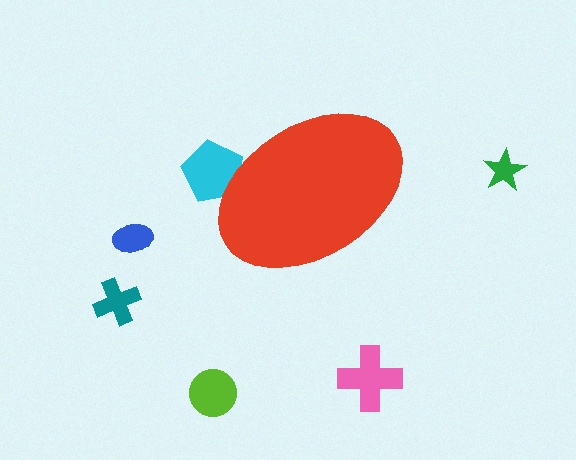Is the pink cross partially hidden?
No, the pink cross is fully visible.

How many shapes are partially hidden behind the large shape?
1 shape is partially hidden.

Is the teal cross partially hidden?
No, the teal cross is fully visible.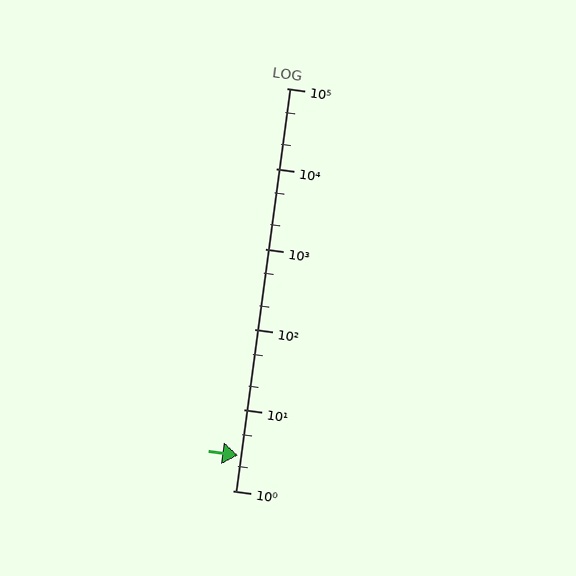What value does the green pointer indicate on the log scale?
The pointer indicates approximately 2.7.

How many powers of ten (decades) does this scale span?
The scale spans 5 decades, from 1 to 100000.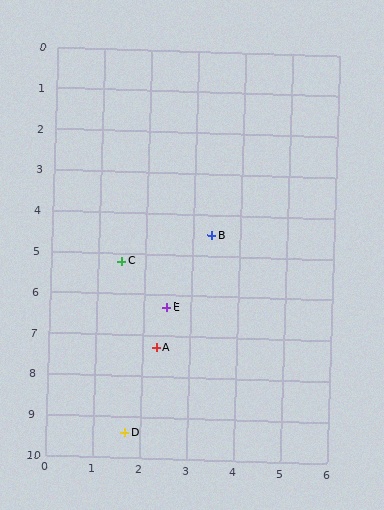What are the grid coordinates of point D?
Point D is at approximately (1.7, 9.4).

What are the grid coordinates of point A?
Point A is at approximately (2.3, 7.3).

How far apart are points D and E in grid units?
Points D and E are about 3.2 grid units apart.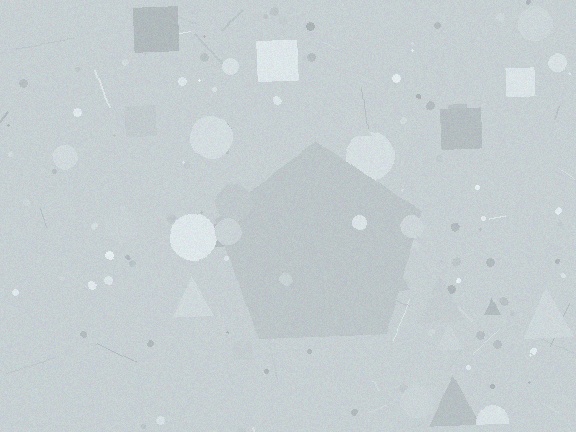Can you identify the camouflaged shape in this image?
The camouflaged shape is a pentagon.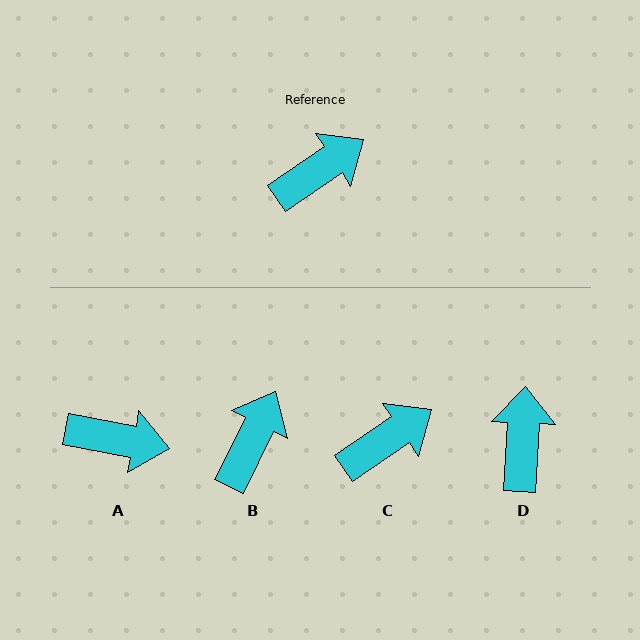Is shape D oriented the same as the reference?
No, it is off by about 52 degrees.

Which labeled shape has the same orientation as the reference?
C.